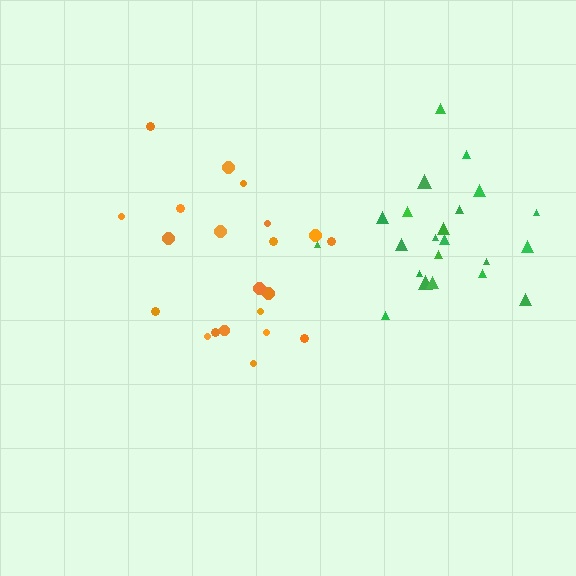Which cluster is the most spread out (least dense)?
Orange.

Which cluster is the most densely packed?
Green.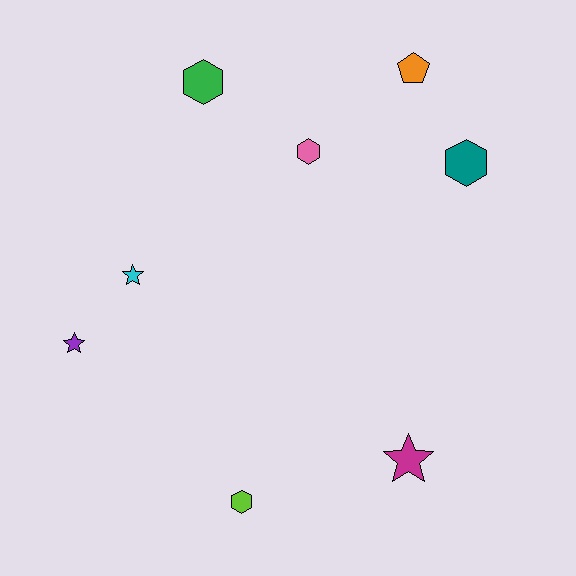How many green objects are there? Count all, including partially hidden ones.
There is 1 green object.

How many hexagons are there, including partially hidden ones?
There are 4 hexagons.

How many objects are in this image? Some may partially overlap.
There are 8 objects.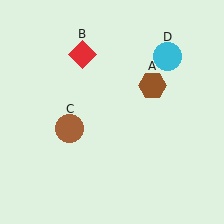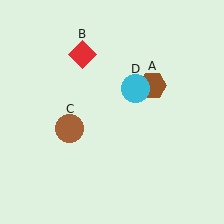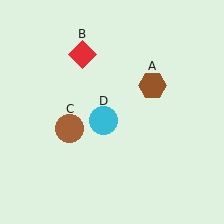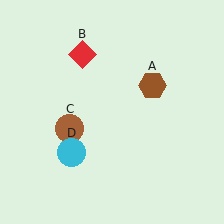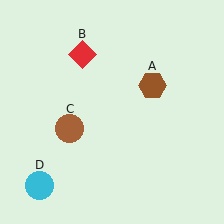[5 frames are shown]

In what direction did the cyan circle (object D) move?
The cyan circle (object D) moved down and to the left.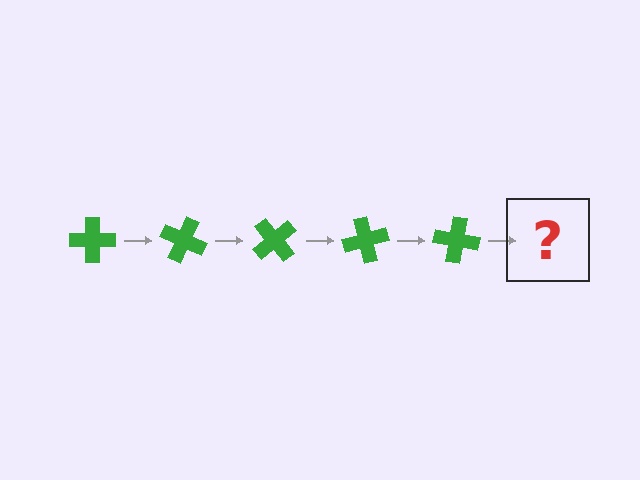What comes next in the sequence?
The next element should be a green cross rotated 125 degrees.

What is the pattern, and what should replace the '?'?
The pattern is that the cross rotates 25 degrees each step. The '?' should be a green cross rotated 125 degrees.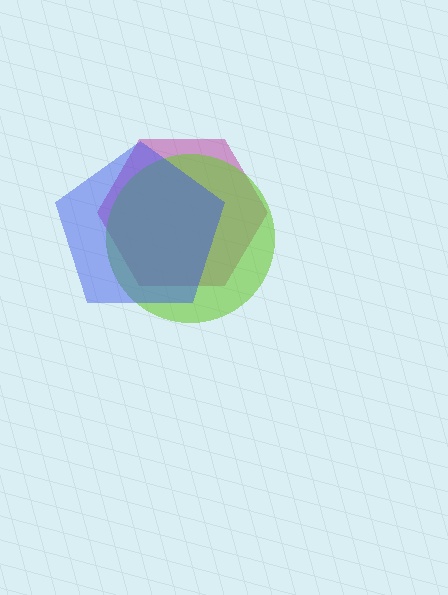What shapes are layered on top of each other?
The layered shapes are: a magenta hexagon, a lime circle, a blue pentagon.